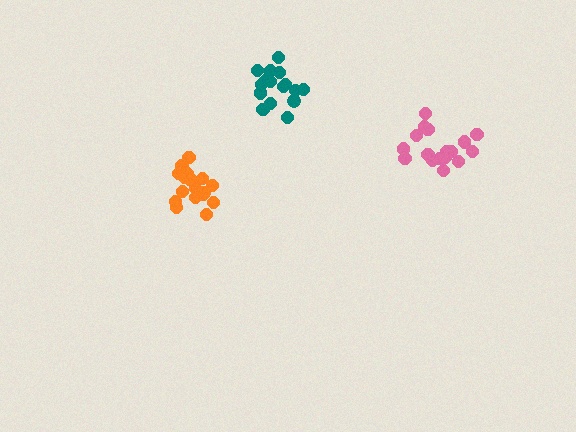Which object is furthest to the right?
The pink cluster is rightmost.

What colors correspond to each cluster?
The clusters are colored: pink, orange, teal.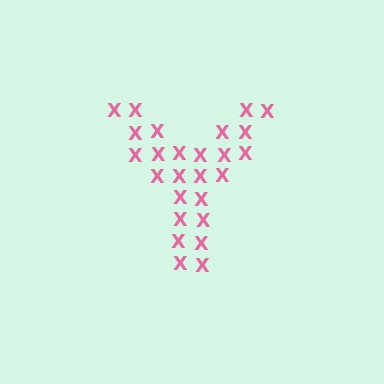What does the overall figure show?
The overall figure shows the letter Y.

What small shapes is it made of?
It is made of small letter X's.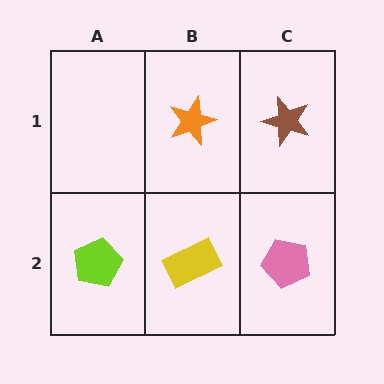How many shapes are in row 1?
2 shapes.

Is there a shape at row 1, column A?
No, that cell is empty.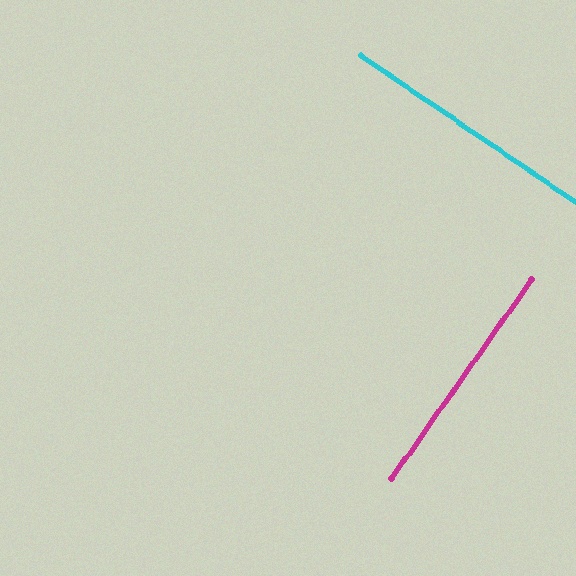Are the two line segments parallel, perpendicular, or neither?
Perpendicular — they meet at approximately 89°.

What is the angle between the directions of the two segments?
Approximately 89 degrees.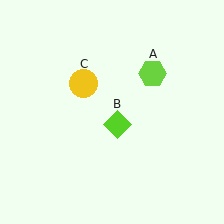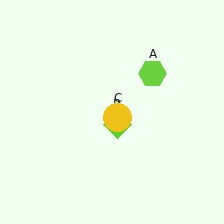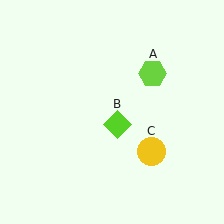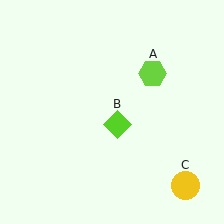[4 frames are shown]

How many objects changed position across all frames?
1 object changed position: yellow circle (object C).